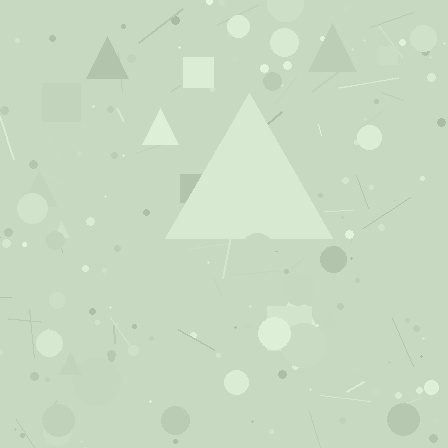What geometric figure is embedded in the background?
A triangle is embedded in the background.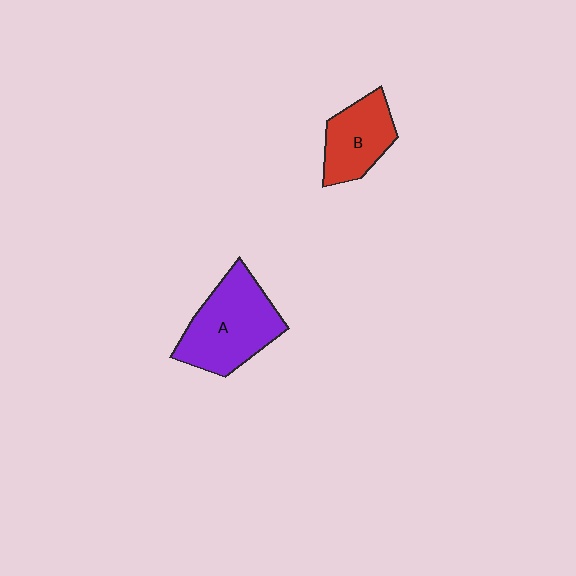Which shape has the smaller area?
Shape B (red).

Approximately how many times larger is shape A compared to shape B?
Approximately 1.5 times.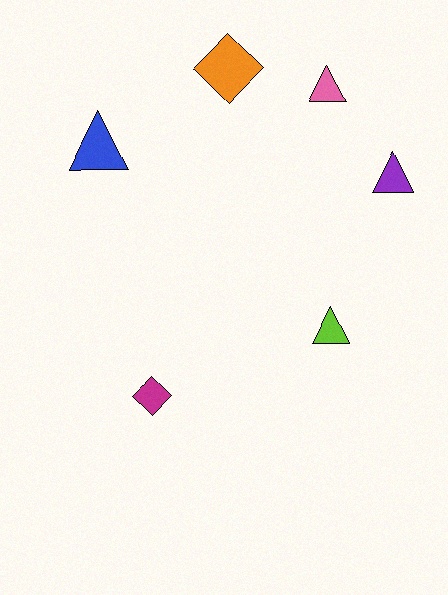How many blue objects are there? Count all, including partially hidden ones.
There is 1 blue object.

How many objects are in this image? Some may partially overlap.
There are 6 objects.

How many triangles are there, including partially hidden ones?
There are 4 triangles.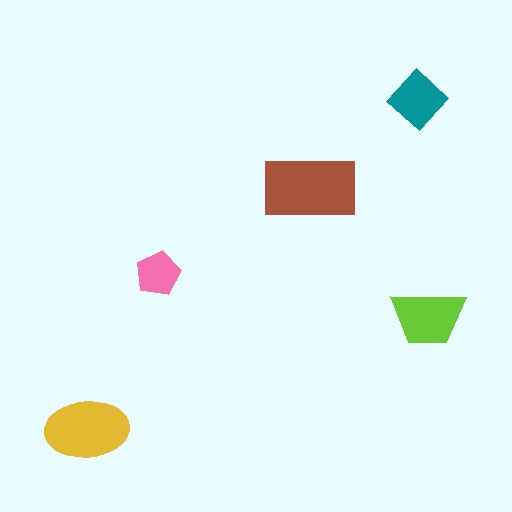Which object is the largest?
The brown rectangle.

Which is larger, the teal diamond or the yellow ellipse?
The yellow ellipse.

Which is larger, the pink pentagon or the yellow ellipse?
The yellow ellipse.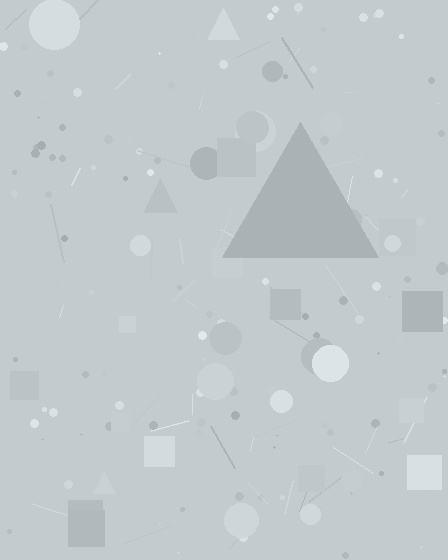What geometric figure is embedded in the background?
A triangle is embedded in the background.